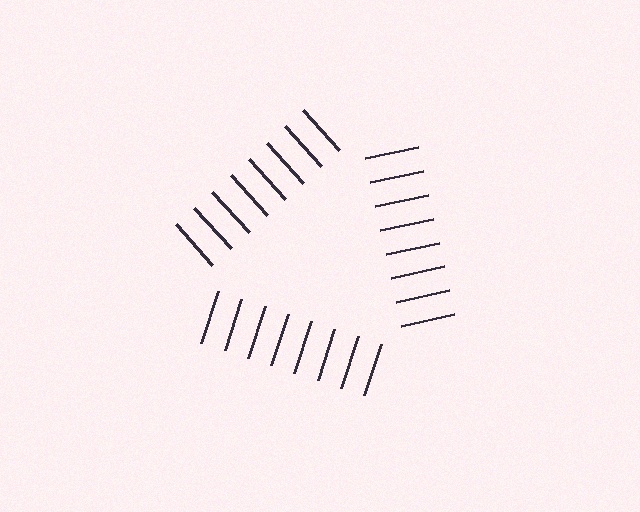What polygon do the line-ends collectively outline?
An illusory triangle — the line segments terminate on its edges but no continuous stroke is drawn.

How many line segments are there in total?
24 — 8 along each of the 3 edges.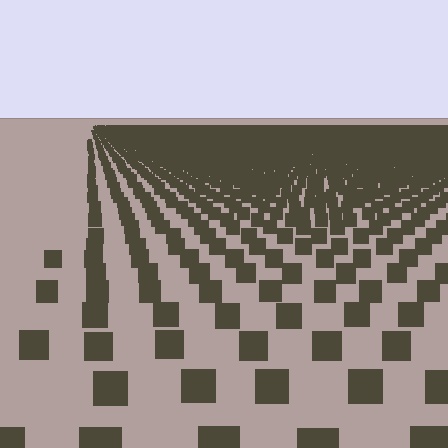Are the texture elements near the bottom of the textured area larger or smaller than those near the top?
Larger. Near the bottom, elements are closer to the viewer and appear at a bigger on-screen size.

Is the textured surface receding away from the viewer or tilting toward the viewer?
The surface is receding away from the viewer. Texture elements get smaller and denser toward the top.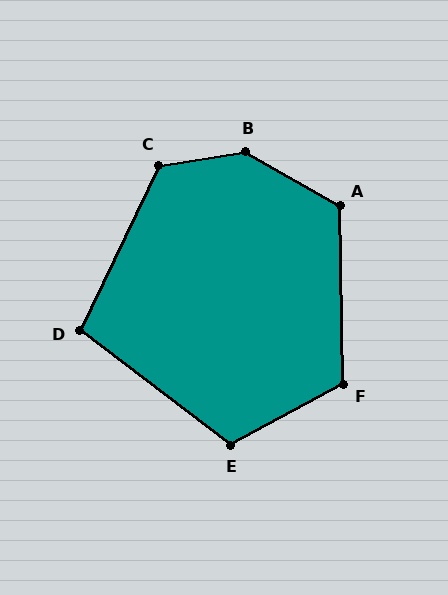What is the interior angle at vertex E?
Approximately 114 degrees (obtuse).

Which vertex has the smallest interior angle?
D, at approximately 102 degrees.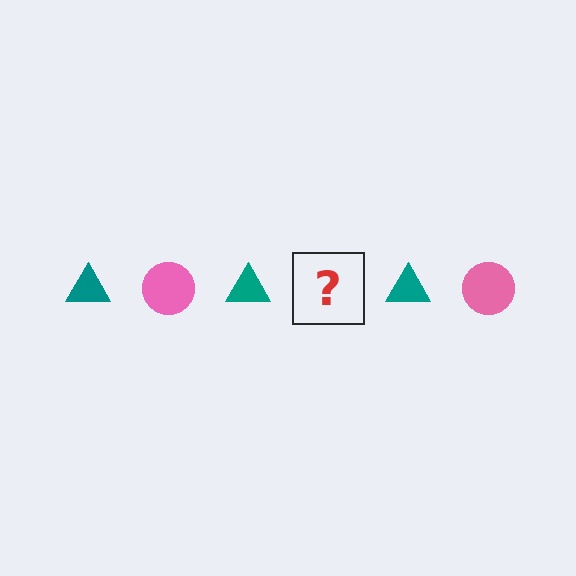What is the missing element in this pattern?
The missing element is a pink circle.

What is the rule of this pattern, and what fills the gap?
The rule is that the pattern alternates between teal triangle and pink circle. The gap should be filled with a pink circle.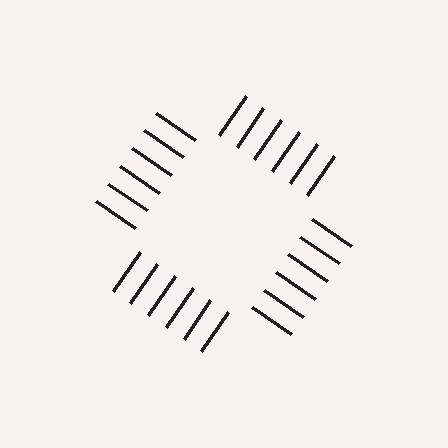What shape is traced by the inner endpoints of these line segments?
An illusory square — the line segments terminate on its edges but no continuous stroke is drawn.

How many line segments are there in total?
24 — 6 along each of the 4 edges.